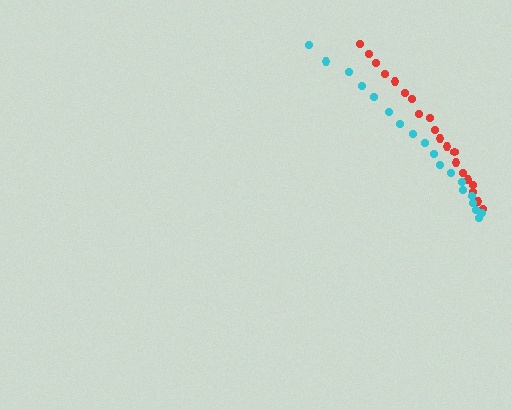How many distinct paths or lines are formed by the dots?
There are 2 distinct paths.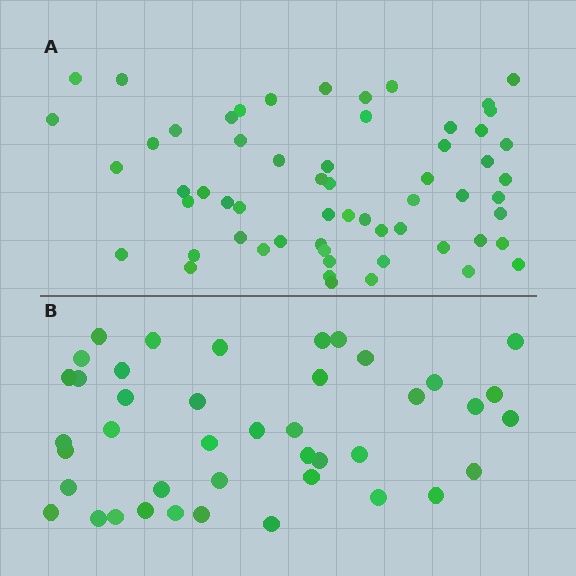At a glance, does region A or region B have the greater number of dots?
Region A (the top region) has more dots.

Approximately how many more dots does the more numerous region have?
Region A has approximately 20 more dots than region B.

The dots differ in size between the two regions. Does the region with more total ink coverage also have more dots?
No. Region B has more total ink coverage because its dots are larger, but region A actually contains more individual dots. Total area can be misleading — the number of items is what matters here.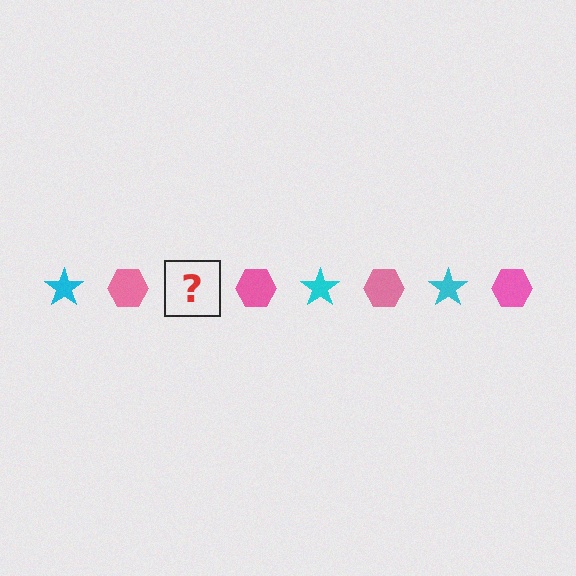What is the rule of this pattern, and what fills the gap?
The rule is that the pattern alternates between cyan star and pink hexagon. The gap should be filled with a cyan star.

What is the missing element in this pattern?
The missing element is a cyan star.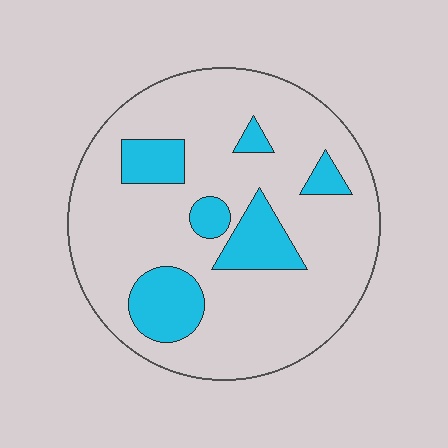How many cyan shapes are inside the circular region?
6.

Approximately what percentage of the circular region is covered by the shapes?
Approximately 20%.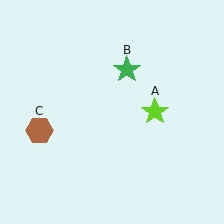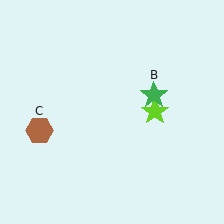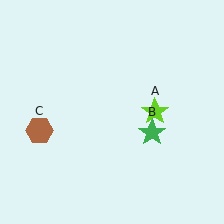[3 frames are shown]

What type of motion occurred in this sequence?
The green star (object B) rotated clockwise around the center of the scene.